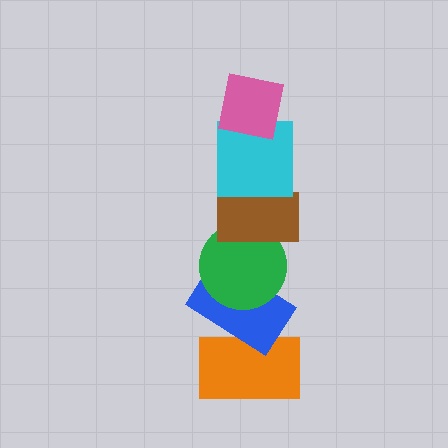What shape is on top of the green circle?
The brown rectangle is on top of the green circle.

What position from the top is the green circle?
The green circle is 4th from the top.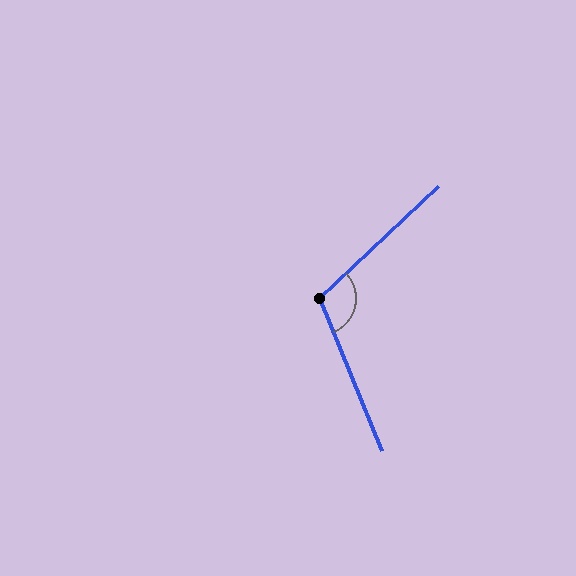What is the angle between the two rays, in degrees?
Approximately 111 degrees.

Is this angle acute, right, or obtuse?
It is obtuse.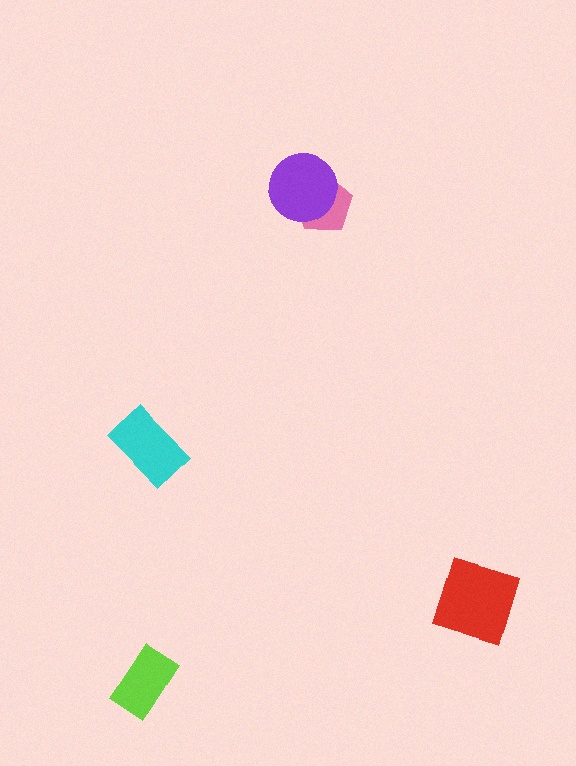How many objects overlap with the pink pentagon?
1 object overlaps with the pink pentagon.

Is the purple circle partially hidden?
No, no other shape covers it.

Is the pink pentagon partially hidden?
Yes, it is partially covered by another shape.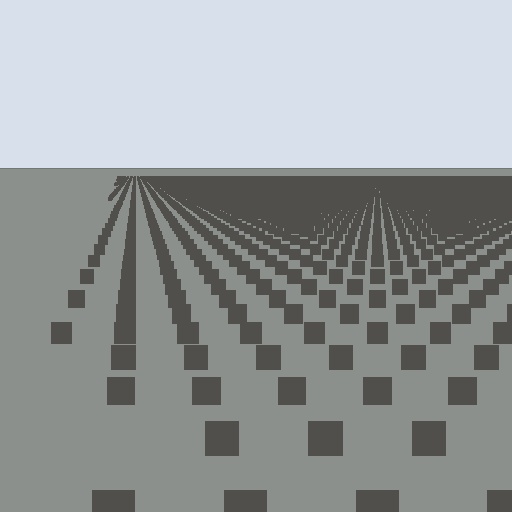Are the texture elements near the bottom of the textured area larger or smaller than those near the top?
Larger. Near the bottom, elements are closer to the viewer and appear at a bigger on-screen size.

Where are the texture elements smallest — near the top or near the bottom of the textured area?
Near the top.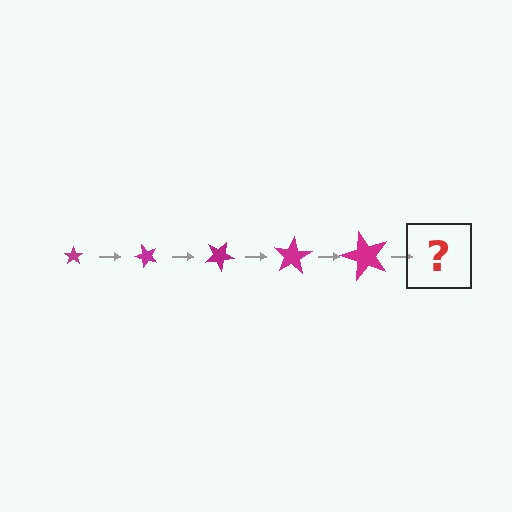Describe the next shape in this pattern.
It should be a star, larger than the previous one and rotated 250 degrees from the start.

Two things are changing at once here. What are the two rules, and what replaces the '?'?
The two rules are that the star grows larger each step and it rotates 50 degrees each step. The '?' should be a star, larger than the previous one and rotated 250 degrees from the start.